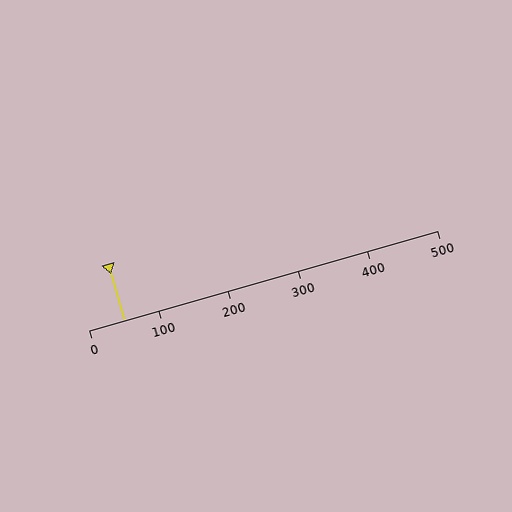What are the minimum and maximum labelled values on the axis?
The axis runs from 0 to 500.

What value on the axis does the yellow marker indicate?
The marker indicates approximately 50.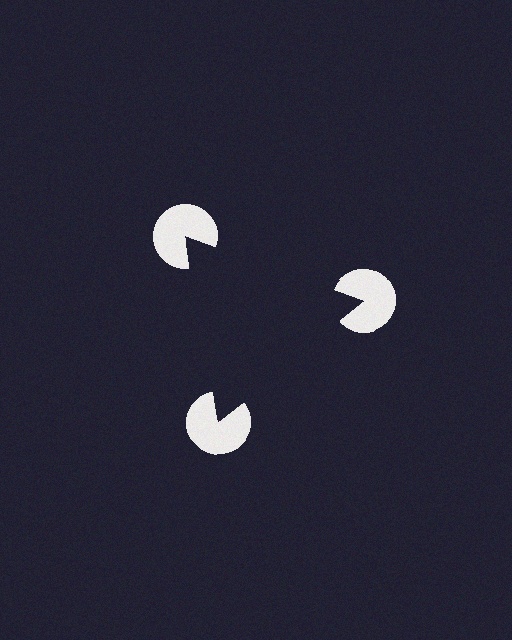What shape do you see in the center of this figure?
An illusory triangle — its edges are inferred from the aligned wedge cuts in the pac-man discs, not physically drawn.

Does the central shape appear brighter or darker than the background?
It typically appears slightly darker than the background, even though no actual brightness change is drawn.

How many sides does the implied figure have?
3 sides.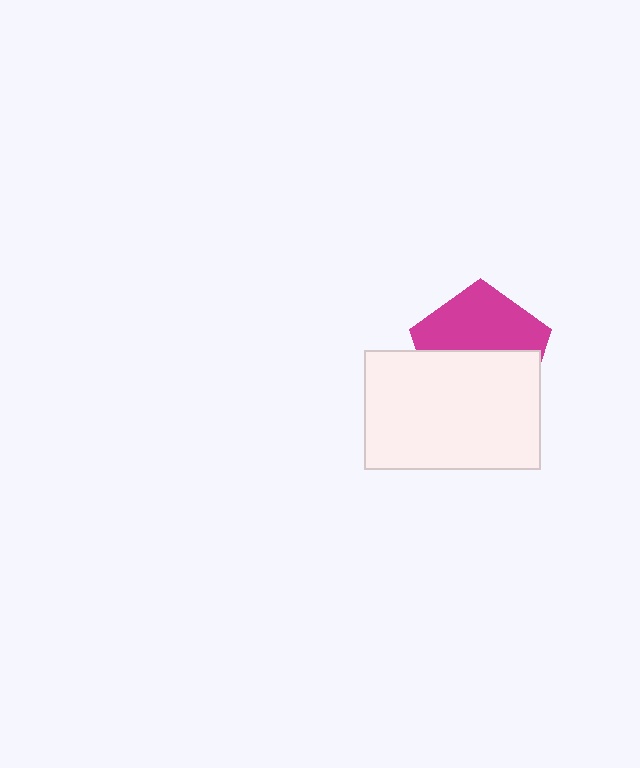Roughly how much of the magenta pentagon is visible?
About half of it is visible (roughly 48%).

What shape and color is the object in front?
The object in front is a white rectangle.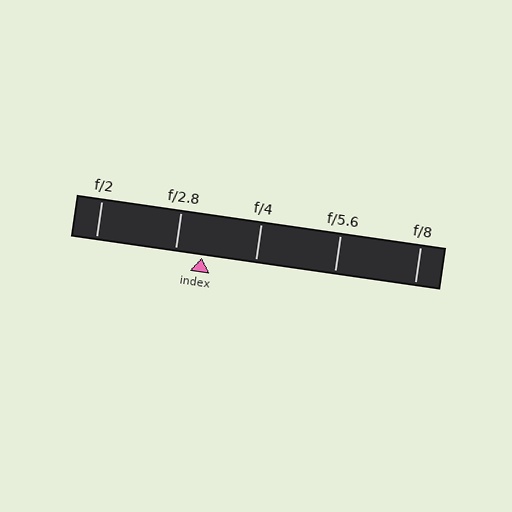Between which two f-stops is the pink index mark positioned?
The index mark is between f/2.8 and f/4.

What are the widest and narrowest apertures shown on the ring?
The widest aperture shown is f/2 and the narrowest is f/8.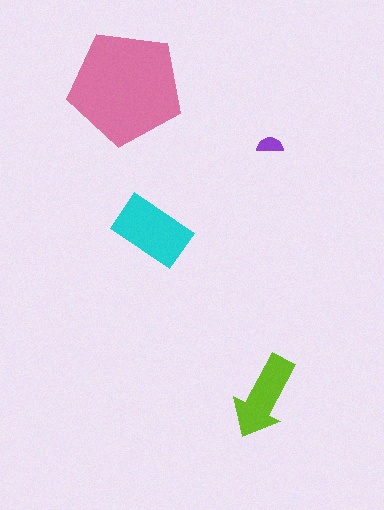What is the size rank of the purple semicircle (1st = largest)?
4th.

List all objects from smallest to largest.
The purple semicircle, the lime arrow, the cyan rectangle, the pink pentagon.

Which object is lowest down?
The lime arrow is bottommost.